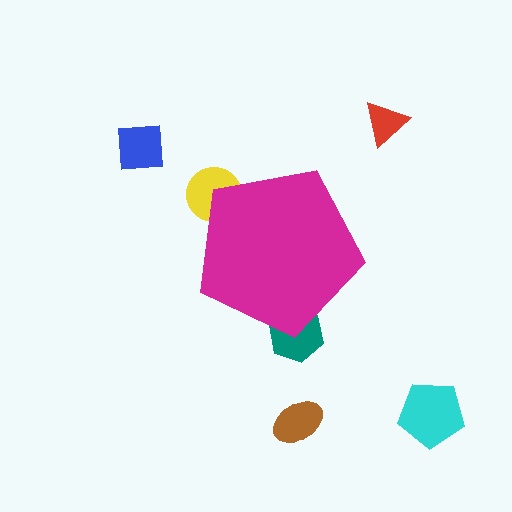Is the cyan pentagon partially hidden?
No, the cyan pentagon is fully visible.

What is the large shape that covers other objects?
A magenta pentagon.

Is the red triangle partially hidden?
No, the red triangle is fully visible.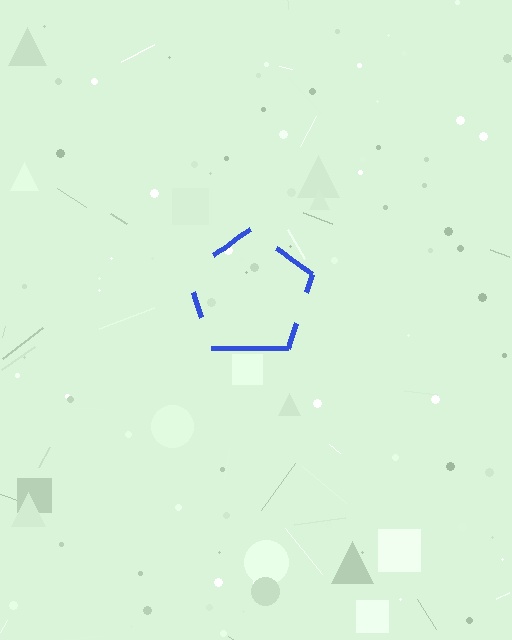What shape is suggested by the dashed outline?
The dashed outline suggests a pentagon.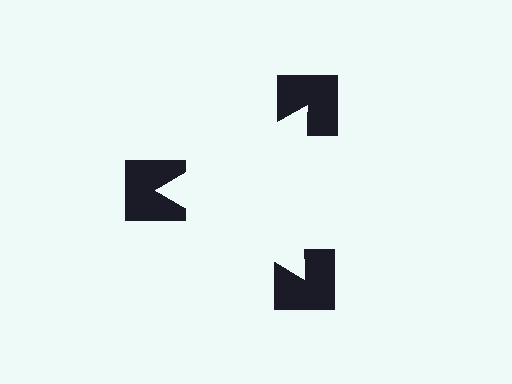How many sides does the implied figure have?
3 sides.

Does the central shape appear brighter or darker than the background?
It typically appears slightly brighter than the background, even though no actual brightness change is drawn.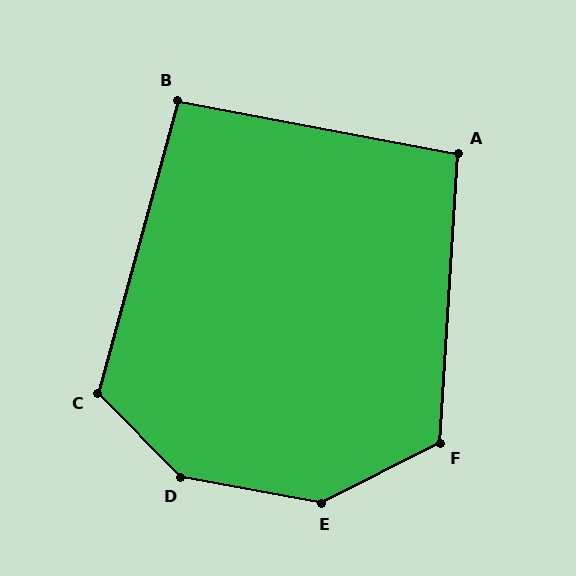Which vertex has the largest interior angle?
D, at approximately 145 degrees.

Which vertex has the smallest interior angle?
B, at approximately 95 degrees.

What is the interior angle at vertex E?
Approximately 143 degrees (obtuse).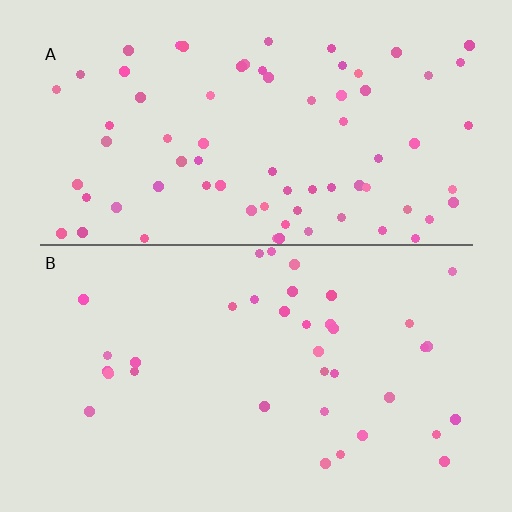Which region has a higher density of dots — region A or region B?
A (the top).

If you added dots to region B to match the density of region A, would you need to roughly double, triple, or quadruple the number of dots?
Approximately double.